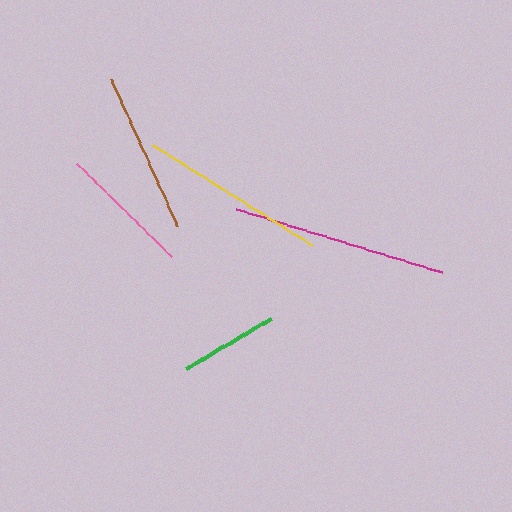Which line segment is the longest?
The magenta line is the longest at approximately 215 pixels.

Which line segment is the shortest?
The green line is the shortest at approximately 98 pixels.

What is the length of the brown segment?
The brown segment is approximately 162 pixels long.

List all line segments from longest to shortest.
From longest to shortest: magenta, yellow, brown, pink, green.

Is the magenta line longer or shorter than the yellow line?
The magenta line is longer than the yellow line.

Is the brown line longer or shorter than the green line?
The brown line is longer than the green line.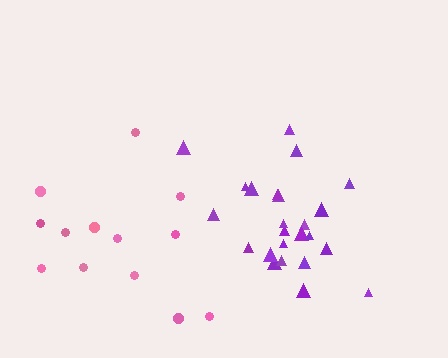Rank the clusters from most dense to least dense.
purple, pink.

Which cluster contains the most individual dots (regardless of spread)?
Purple (24).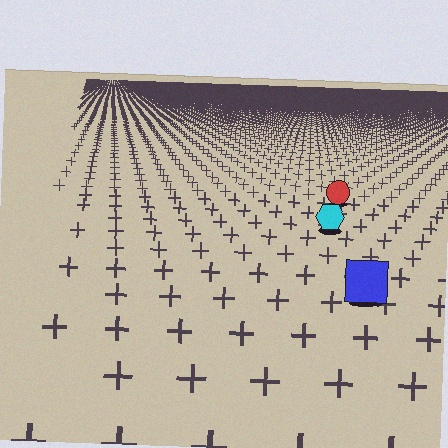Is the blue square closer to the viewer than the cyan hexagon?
Yes. The blue square is closer — you can tell from the texture gradient: the ground texture is coarser near it.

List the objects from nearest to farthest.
From nearest to farthest: the blue square, the cyan hexagon, the red circle.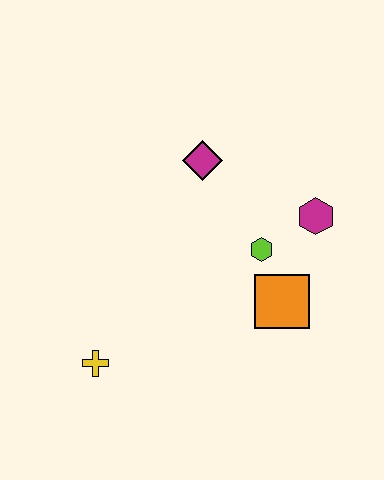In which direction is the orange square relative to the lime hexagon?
The orange square is below the lime hexagon.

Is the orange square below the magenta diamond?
Yes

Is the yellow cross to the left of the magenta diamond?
Yes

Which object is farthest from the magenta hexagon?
The yellow cross is farthest from the magenta hexagon.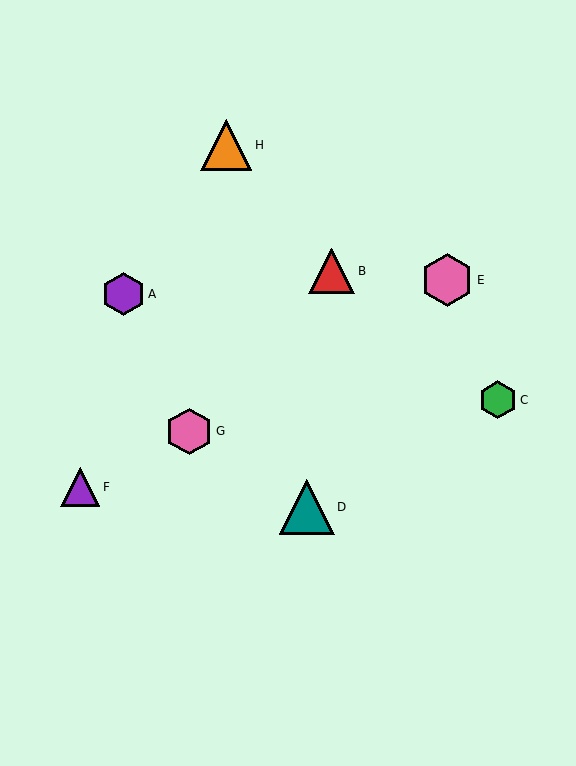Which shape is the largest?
The teal triangle (labeled D) is the largest.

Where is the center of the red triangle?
The center of the red triangle is at (332, 271).